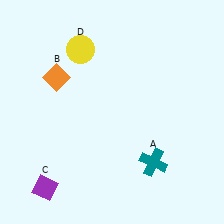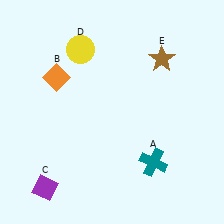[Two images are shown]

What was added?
A brown star (E) was added in Image 2.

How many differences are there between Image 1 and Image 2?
There is 1 difference between the two images.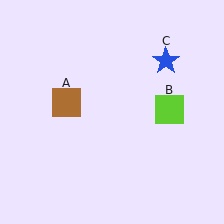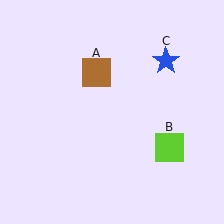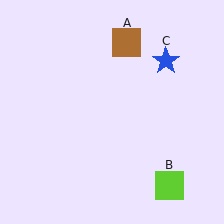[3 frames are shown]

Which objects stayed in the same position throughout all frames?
Blue star (object C) remained stationary.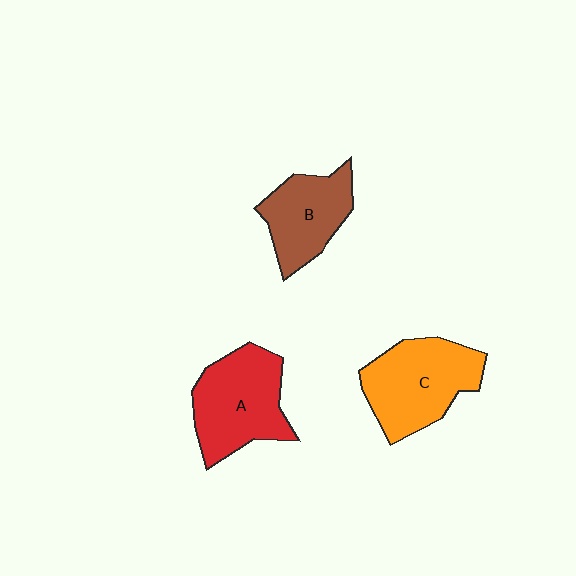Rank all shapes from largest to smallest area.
From largest to smallest: C (orange), A (red), B (brown).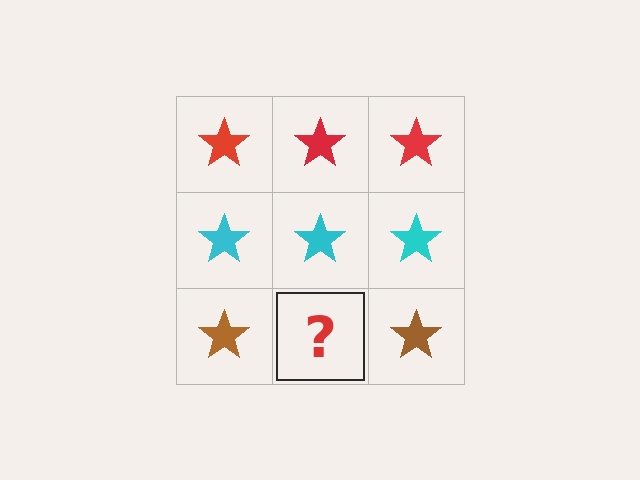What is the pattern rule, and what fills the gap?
The rule is that each row has a consistent color. The gap should be filled with a brown star.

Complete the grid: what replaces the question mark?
The question mark should be replaced with a brown star.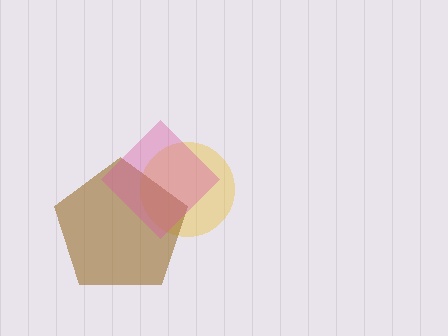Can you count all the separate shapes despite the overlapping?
Yes, there are 3 separate shapes.